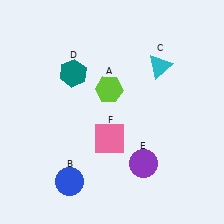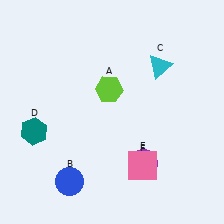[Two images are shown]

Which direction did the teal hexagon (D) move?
The teal hexagon (D) moved down.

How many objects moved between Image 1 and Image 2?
2 objects moved between the two images.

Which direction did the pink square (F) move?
The pink square (F) moved right.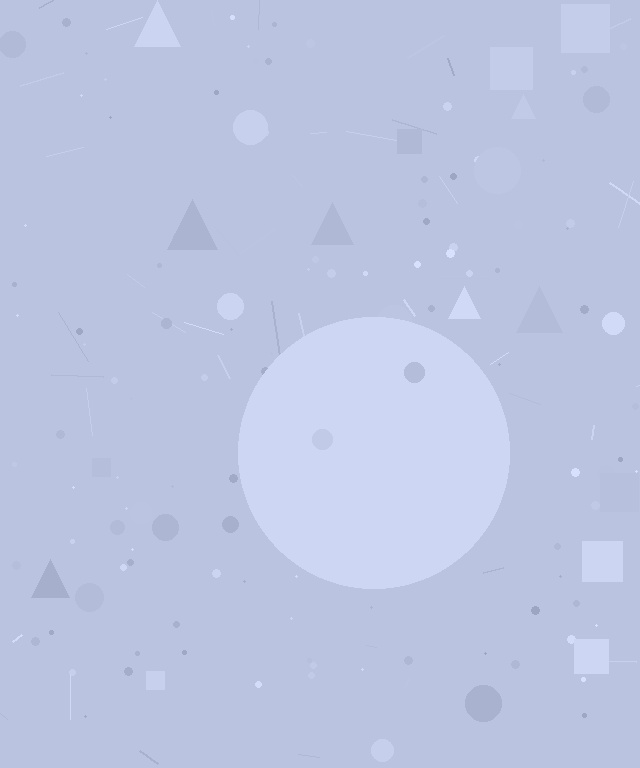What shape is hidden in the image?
A circle is hidden in the image.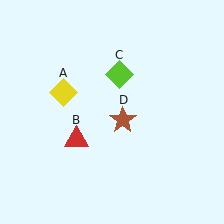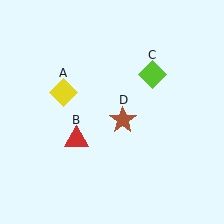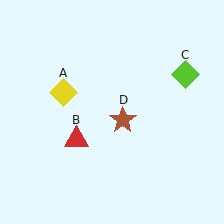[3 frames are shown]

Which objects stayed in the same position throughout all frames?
Yellow diamond (object A) and red triangle (object B) and brown star (object D) remained stationary.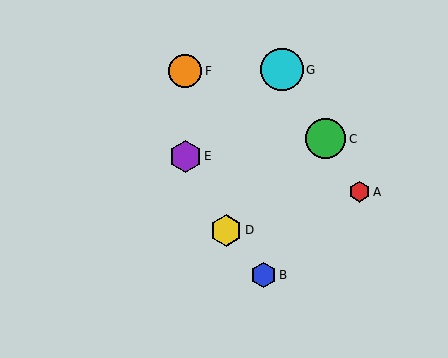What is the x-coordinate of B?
Object B is at x≈263.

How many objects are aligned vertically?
2 objects (E, F) are aligned vertically.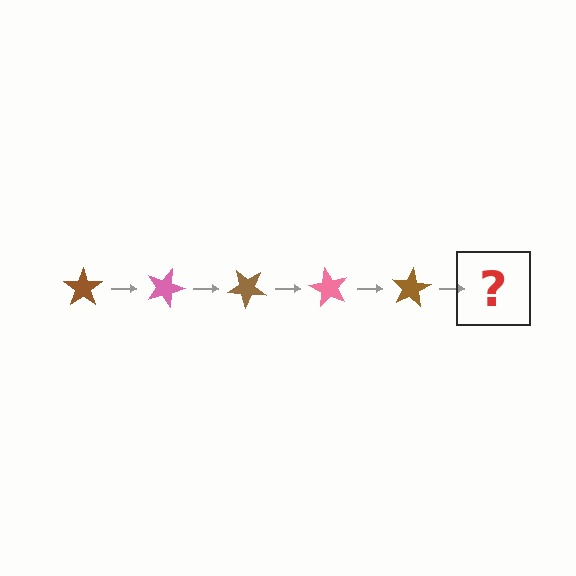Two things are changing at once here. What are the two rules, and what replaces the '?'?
The two rules are that it rotates 20 degrees each step and the color cycles through brown and pink. The '?' should be a pink star, rotated 100 degrees from the start.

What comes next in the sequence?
The next element should be a pink star, rotated 100 degrees from the start.